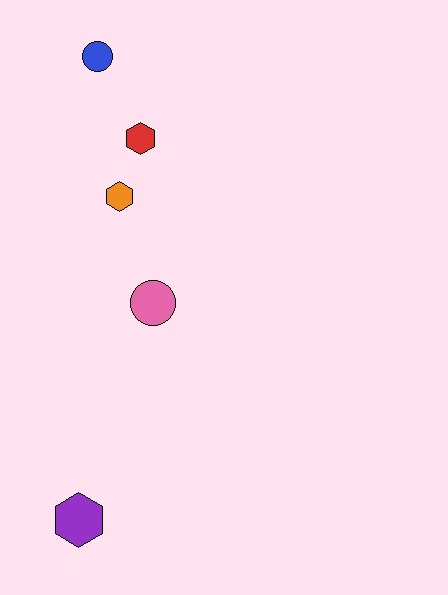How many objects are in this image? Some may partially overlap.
There are 5 objects.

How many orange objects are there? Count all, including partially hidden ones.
There is 1 orange object.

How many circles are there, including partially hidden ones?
There are 2 circles.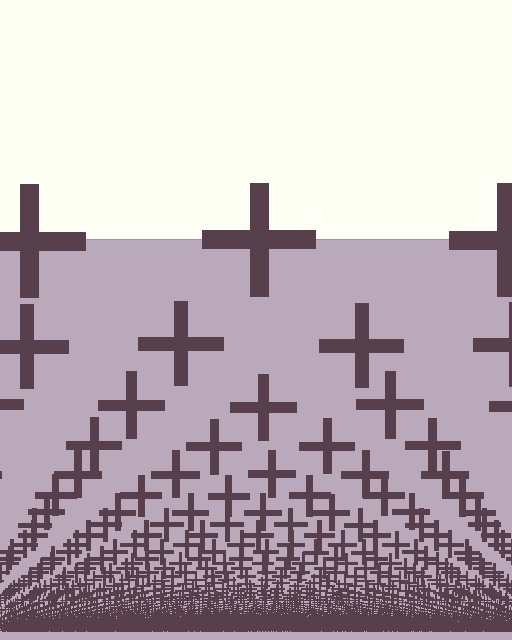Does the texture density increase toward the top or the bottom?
Density increases toward the bottom.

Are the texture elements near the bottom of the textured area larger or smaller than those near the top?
Smaller. The gradient is inverted — elements near the bottom are smaller and denser.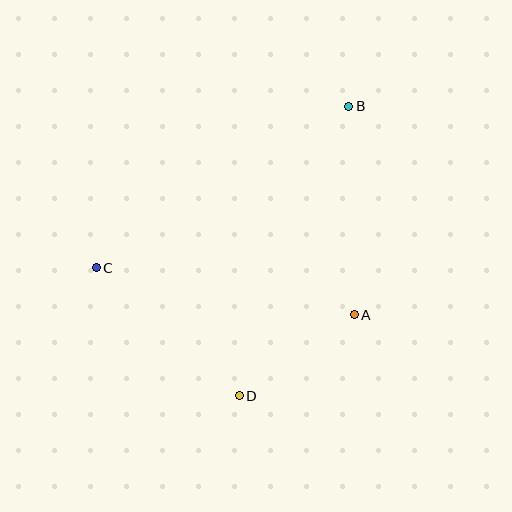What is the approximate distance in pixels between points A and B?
The distance between A and B is approximately 208 pixels.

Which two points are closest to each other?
Points A and D are closest to each other.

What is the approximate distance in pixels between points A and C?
The distance between A and C is approximately 262 pixels.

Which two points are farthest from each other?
Points B and D are farthest from each other.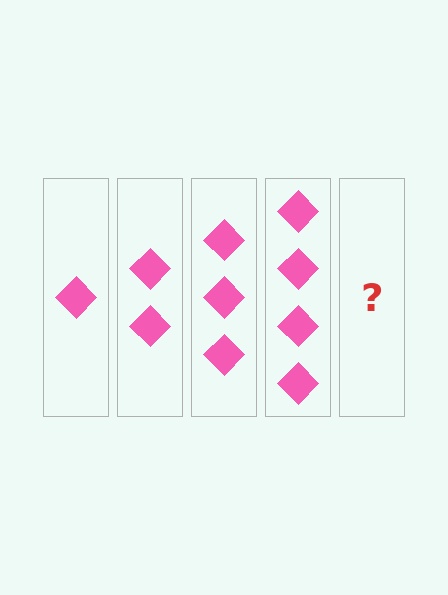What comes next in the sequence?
The next element should be 5 diamonds.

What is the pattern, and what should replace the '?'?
The pattern is that each step adds one more diamond. The '?' should be 5 diamonds.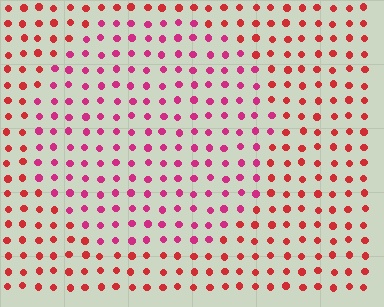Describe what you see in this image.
The image is filled with small red elements in a uniform arrangement. A circle-shaped region is visible where the elements are tinted to a slightly different hue, forming a subtle color boundary.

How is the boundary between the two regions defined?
The boundary is defined purely by a slight shift in hue (about 30 degrees). Spacing, size, and orientation are identical on both sides.